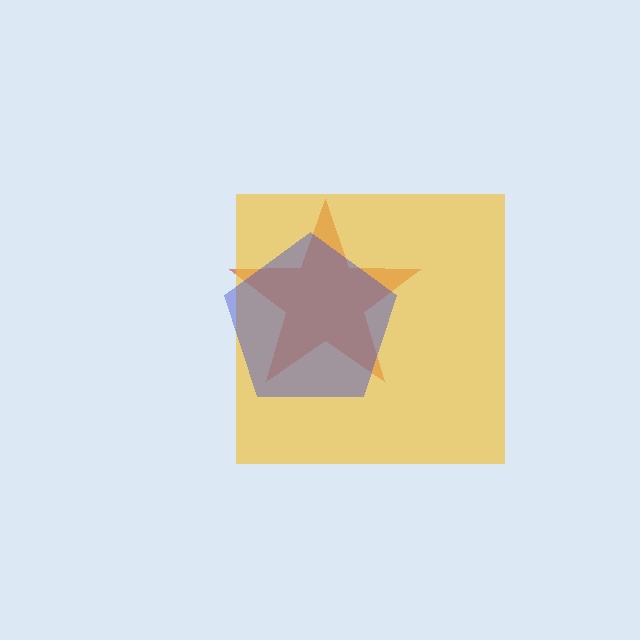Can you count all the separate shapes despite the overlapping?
Yes, there are 3 separate shapes.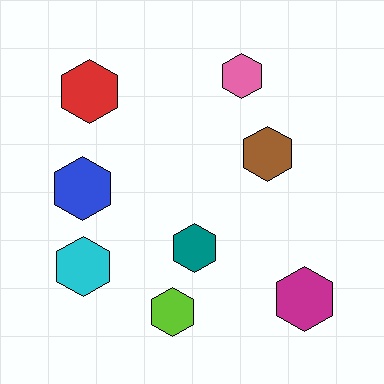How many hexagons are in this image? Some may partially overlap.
There are 8 hexagons.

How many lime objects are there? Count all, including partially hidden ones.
There is 1 lime object.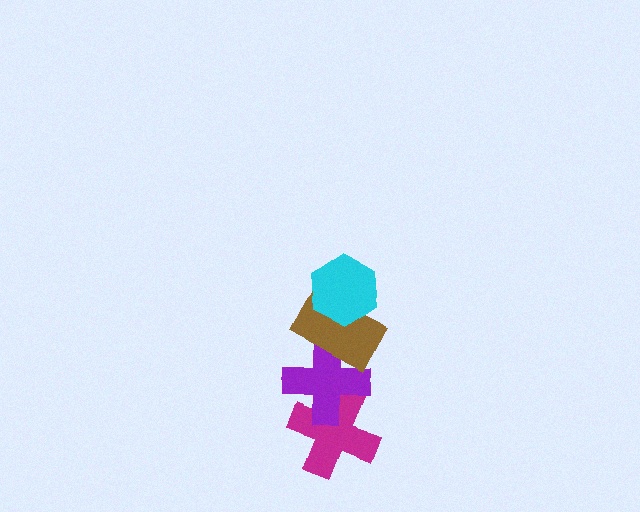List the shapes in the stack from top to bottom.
From top to bottom: the cyan hexagon, the brown rectangle, the purple cross, the magenta cross.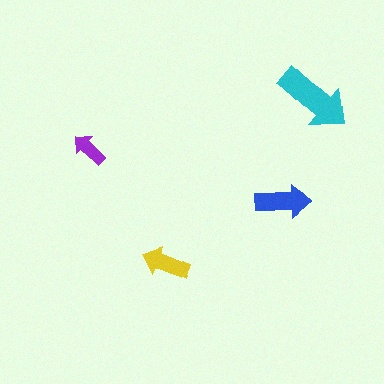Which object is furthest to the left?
The purple arrow is leftmost.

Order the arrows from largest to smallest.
the cyan one, the blue one, the yellow one, the purple one.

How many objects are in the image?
There are 4 objects in the image.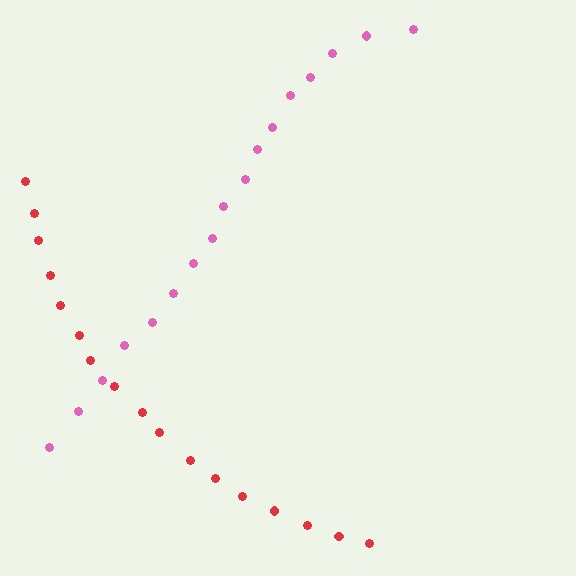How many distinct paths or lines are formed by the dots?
There are 2 distinct paths.